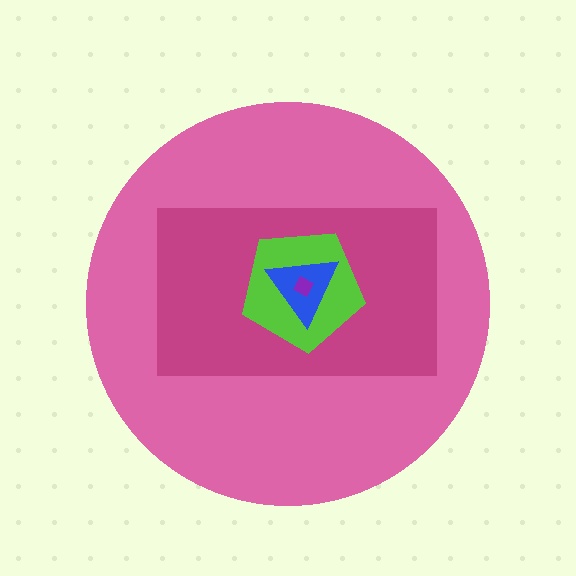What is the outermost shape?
The pink circle.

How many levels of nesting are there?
5.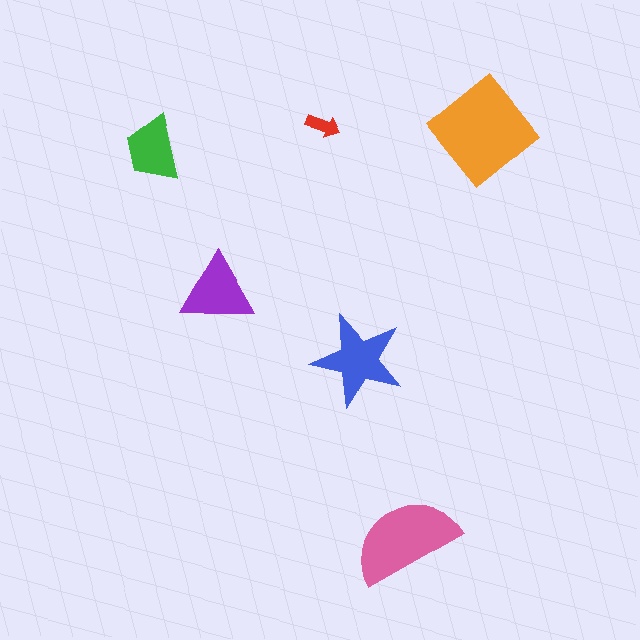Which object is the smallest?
The red arrow.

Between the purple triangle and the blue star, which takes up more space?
The blue star.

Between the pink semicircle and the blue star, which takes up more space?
The pink semicircle.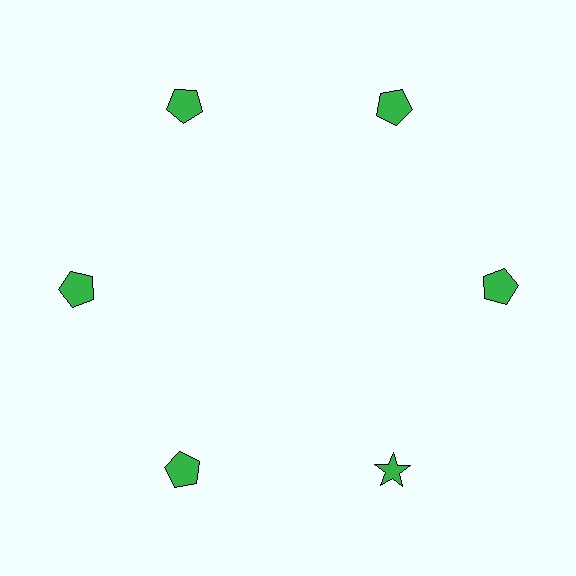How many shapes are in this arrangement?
There are 6 shapes arranged in a ring pattern.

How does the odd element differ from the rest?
It has a different shape: star instead of pentagon.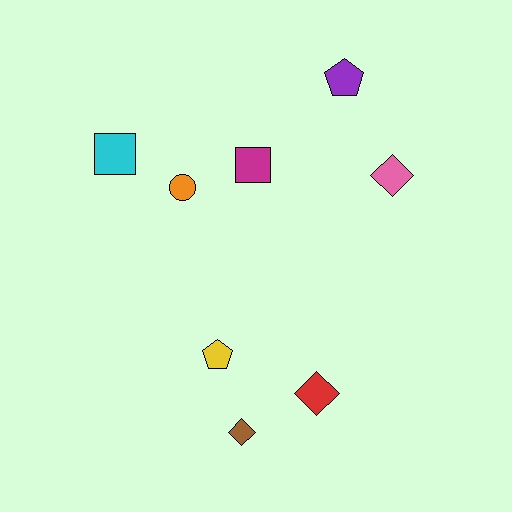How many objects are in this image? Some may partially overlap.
There are 8 objects.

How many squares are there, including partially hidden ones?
There are 2 squares.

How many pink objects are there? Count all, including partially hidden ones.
There is 1 pink object.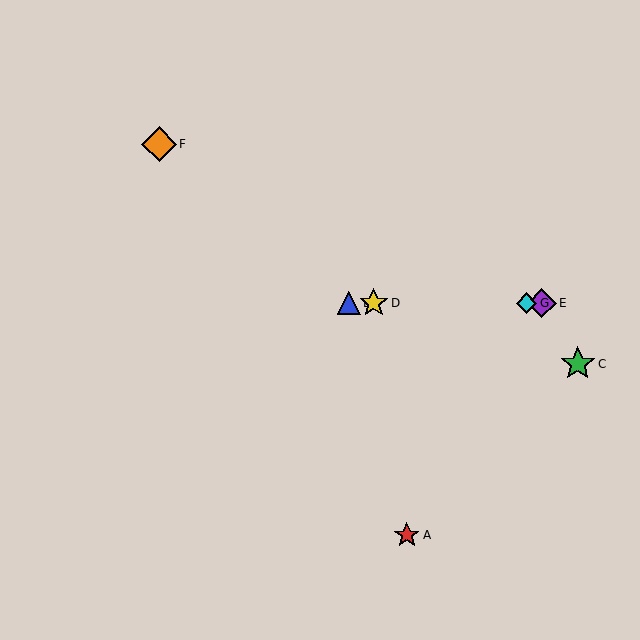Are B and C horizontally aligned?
No, B is at y≈303 and C is at y≈364.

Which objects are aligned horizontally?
Objects B, D, E, G are aligned horizontally.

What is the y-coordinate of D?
Object D is at y≈303.